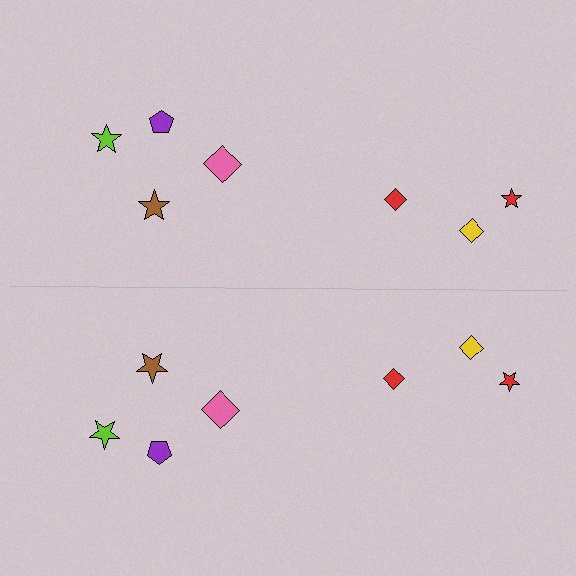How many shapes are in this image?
There are 14 shapes in this image.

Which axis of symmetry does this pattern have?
The pattern has a horizontal axis of symmetry running through the center of the image.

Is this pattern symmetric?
Yes, this pattern has bilateral (reflection) symmetry.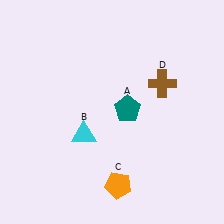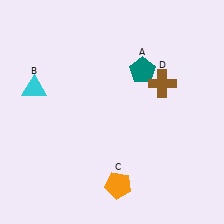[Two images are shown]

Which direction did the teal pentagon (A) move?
The teal pentagon (A) moved up.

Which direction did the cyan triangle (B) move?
The cyan triangle (B) moved left.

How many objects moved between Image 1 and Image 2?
2 objects moved between the two images.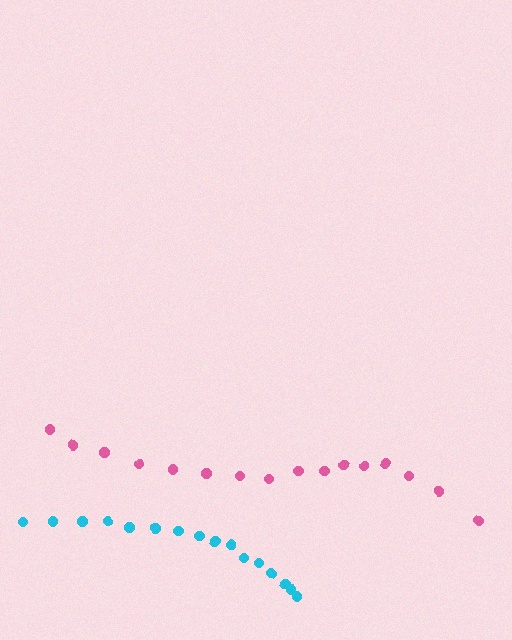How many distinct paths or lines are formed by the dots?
There are 2 distinct paths.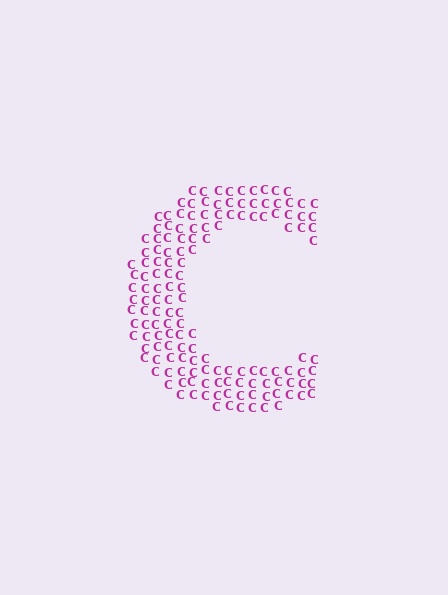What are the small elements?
The small elements are letter C's.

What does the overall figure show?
The overall figure shows the letter C.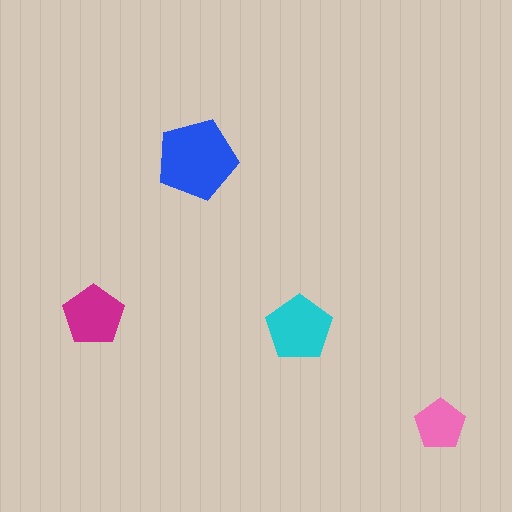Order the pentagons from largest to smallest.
the blue one, the cyan one, the magenta one, the pink one.